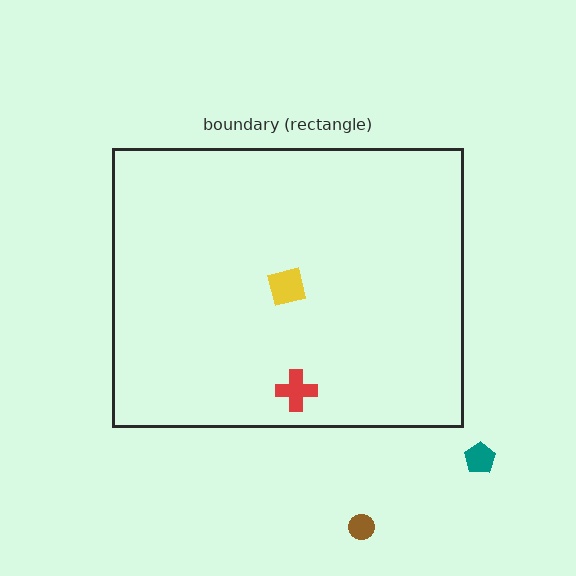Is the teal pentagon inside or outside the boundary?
Outside.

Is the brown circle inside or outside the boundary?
Outside.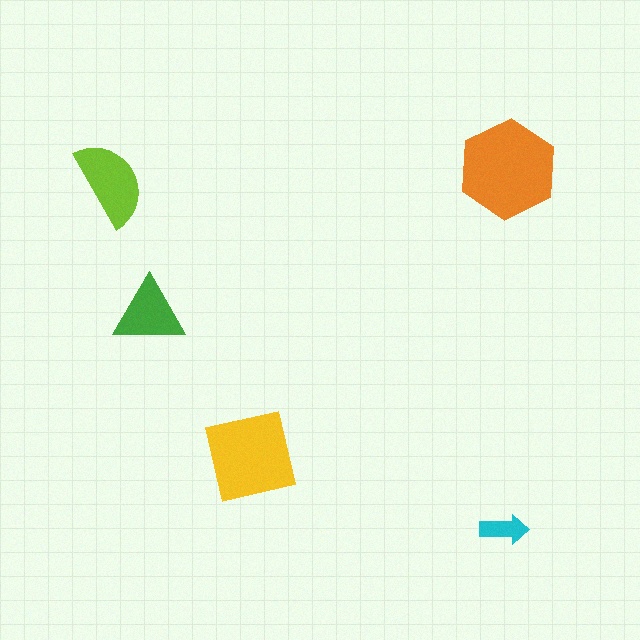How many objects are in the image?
There are 5 objects in the image.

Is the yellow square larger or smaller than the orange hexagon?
Smaller.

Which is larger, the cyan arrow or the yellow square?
The yellow square.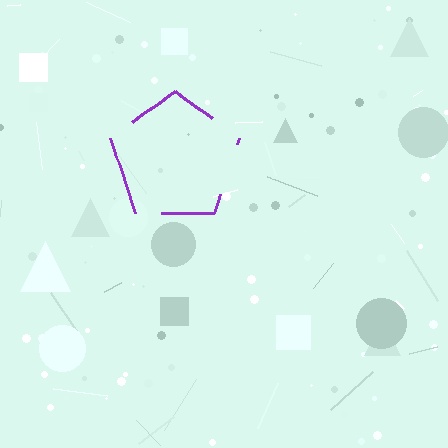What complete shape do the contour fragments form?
The contour fragments form a pentagon.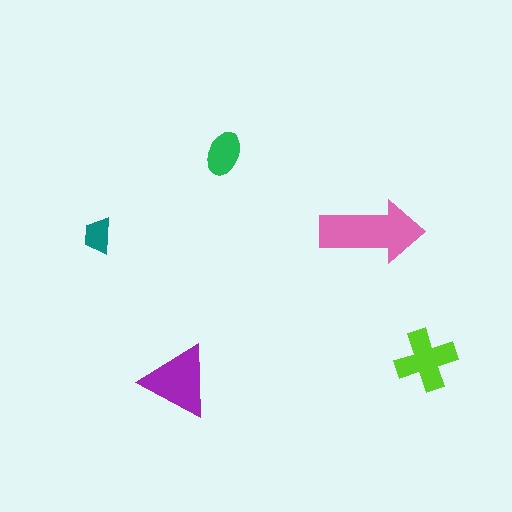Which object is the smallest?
The teal trapezoid.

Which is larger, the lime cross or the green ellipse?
The lime cross.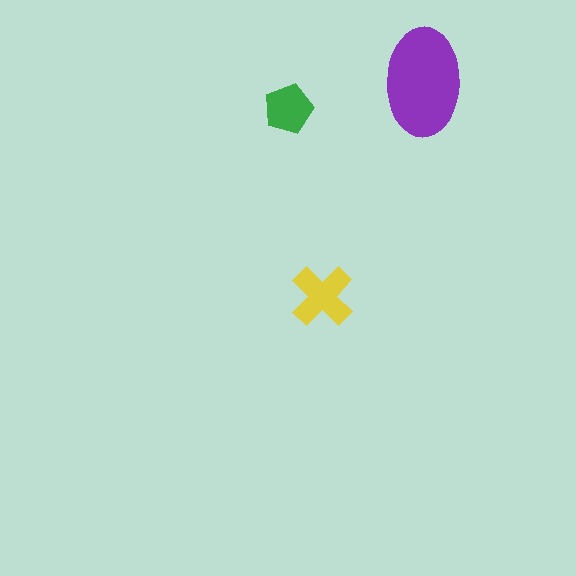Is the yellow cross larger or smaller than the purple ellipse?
Smaller.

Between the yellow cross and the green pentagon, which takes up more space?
The yellow cross.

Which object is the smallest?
The green pentagon.